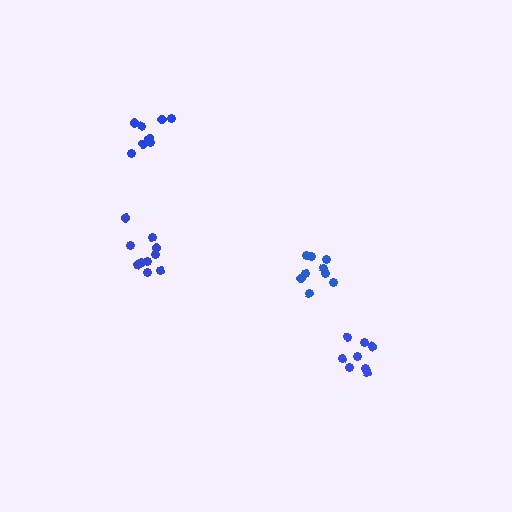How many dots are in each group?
Group 1: 8 dots, Group 2: 10 dots, Group 3: 10 dots, Group 4: 8 dots (36 total).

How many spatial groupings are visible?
There are 4 spatial groupings.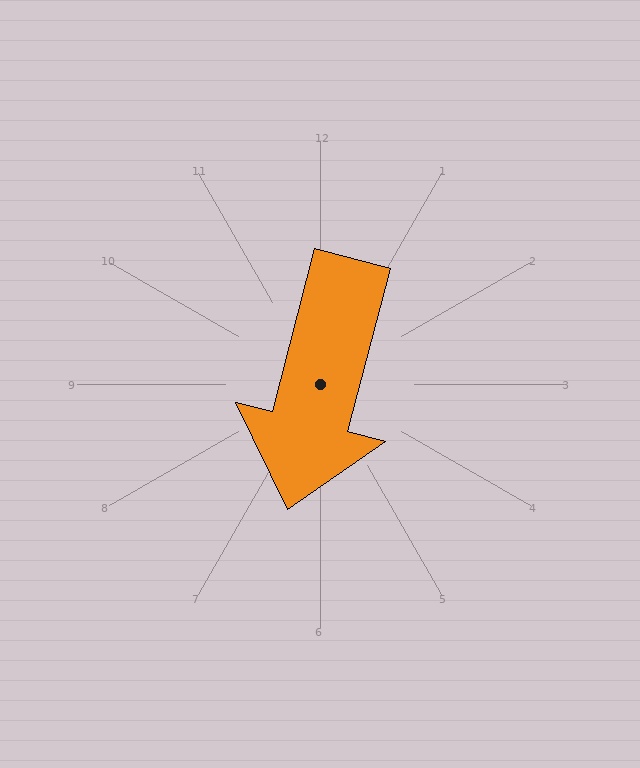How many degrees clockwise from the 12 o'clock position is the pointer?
Approximately 195 degrees.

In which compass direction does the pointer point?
South.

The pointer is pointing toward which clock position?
Roughly 6 o'clock.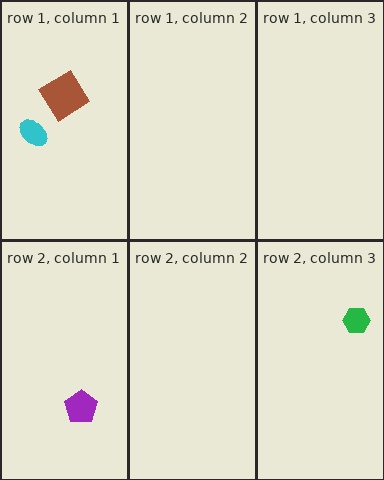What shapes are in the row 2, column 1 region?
The purple pentagon.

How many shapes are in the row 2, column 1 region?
1.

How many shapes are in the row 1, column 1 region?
2.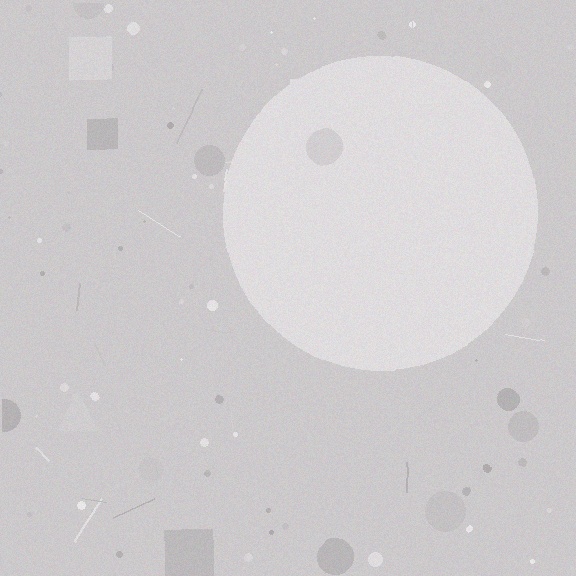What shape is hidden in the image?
A circle is hidden in the image.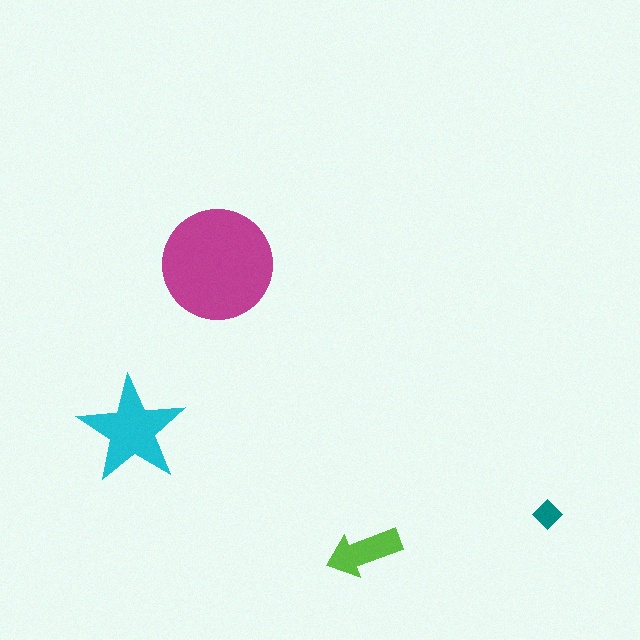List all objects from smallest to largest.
The teal diamond, the lime arrow, the cyan star, the magenta circle.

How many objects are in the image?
There are 4 objects in the image.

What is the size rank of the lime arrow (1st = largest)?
3rd.